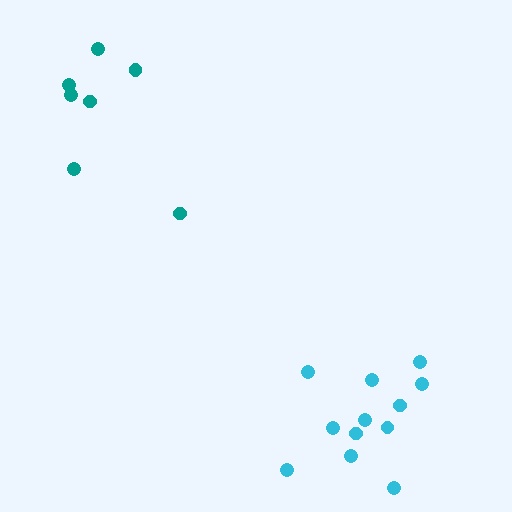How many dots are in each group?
Group 1: 12 dots, Group 2: 7 dots (19 total).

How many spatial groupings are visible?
There are 2 spatial groupings.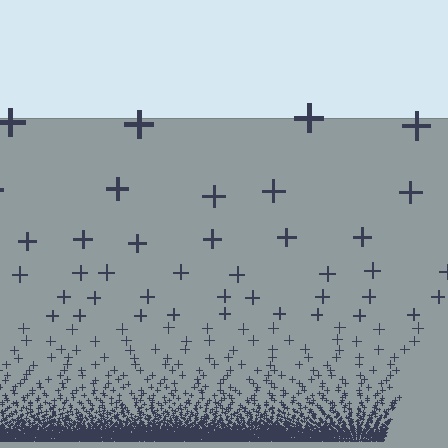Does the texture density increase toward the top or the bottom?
Density increases toward the bottom.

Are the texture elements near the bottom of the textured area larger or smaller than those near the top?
Smaller. The gradient is inverted — elements near the bottom are smaller and denser.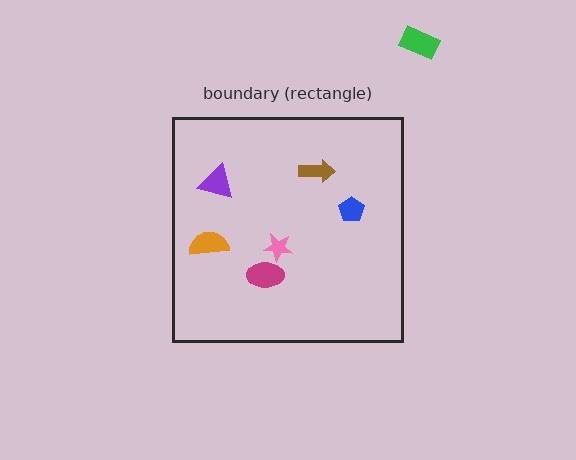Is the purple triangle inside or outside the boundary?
Inside.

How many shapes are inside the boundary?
6 inside, 1 outside.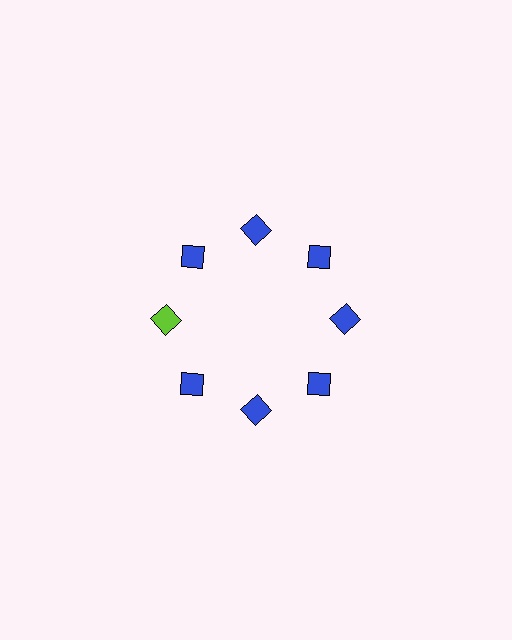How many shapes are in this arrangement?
There are 8 shapes arranged in a ring pattern.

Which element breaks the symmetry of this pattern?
The lime diamond at roughly the 9 o'clock position breaks the symmetry. All other shapes are blue diamonds.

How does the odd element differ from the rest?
It has a different color: lime instead of blue.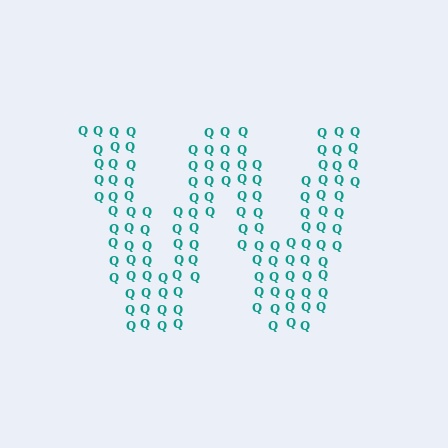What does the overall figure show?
The overall figure shows the letter W.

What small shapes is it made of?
It is made of small letter Q's.